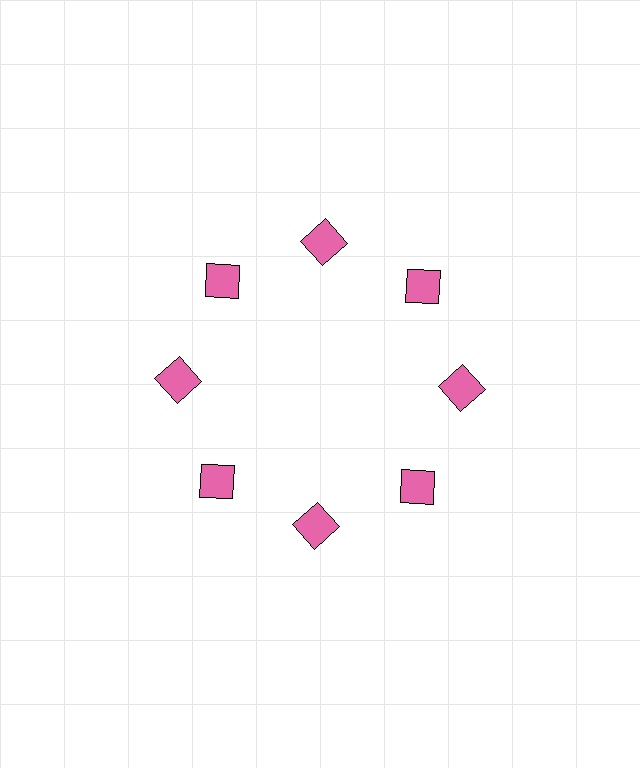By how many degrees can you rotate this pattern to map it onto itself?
The pattern maps onto itself every 45 degrees of rotation.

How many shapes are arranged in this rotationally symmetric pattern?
There are 8 shapes, arranged in 8 groups of 1.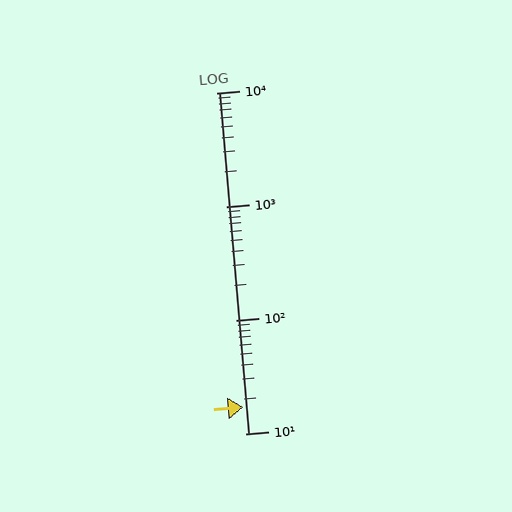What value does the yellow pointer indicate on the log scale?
The pointer indicates approximately 17.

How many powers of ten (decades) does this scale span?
The scale spans 3 decades, from 10 to 10000.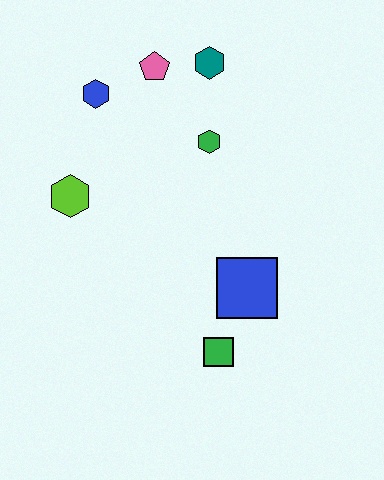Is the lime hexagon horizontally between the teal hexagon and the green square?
No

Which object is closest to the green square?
The blue square is closest to the green square.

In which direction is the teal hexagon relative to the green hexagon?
The teal hexagon is above the green hexagon.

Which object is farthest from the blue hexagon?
The green square is farthest from the blue hexagon.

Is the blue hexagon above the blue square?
Yes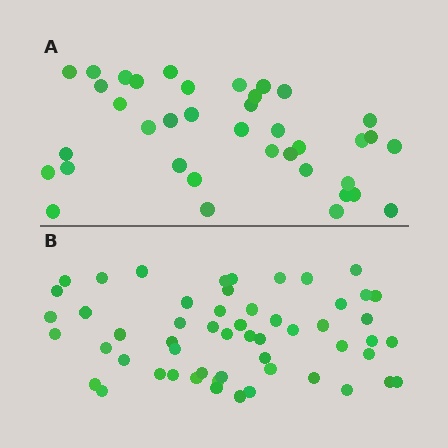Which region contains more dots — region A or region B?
Region B (the bottom region) has more dots.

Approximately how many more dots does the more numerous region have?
Region B has approximately 15 more dots than region A.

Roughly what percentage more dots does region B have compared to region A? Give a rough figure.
About 45% more.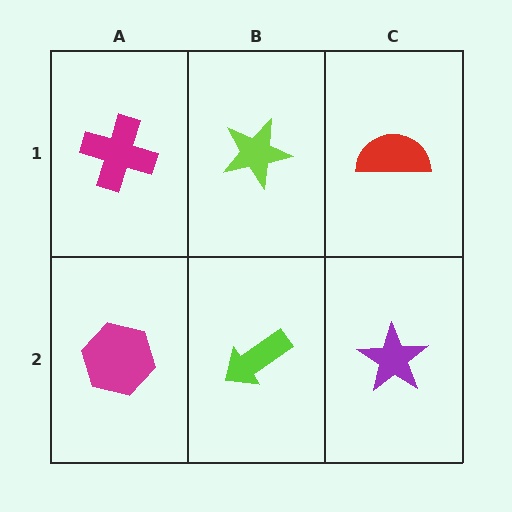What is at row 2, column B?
A lime arrow.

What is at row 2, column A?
A magenta hexagon.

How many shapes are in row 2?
3 shapes.